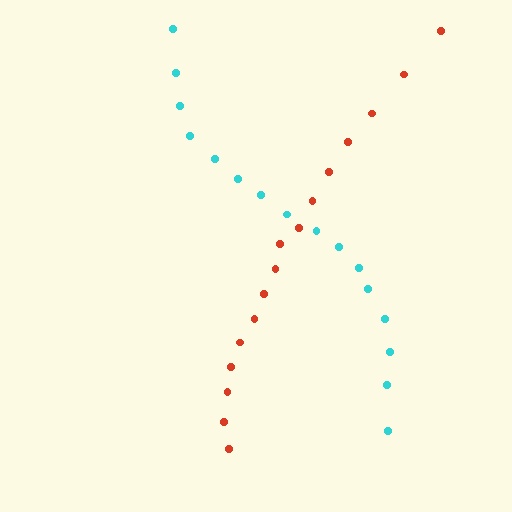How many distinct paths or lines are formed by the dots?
There are 2 distinct paths.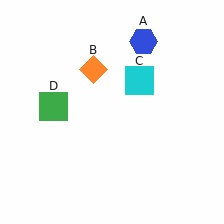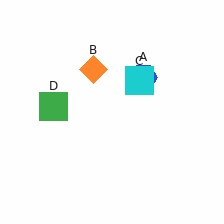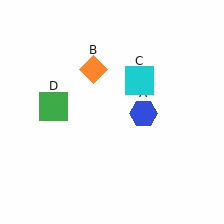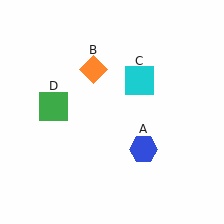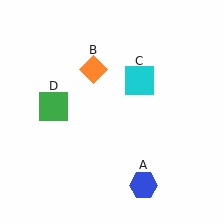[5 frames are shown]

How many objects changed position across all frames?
1 object changed position: blue hexagon (object A).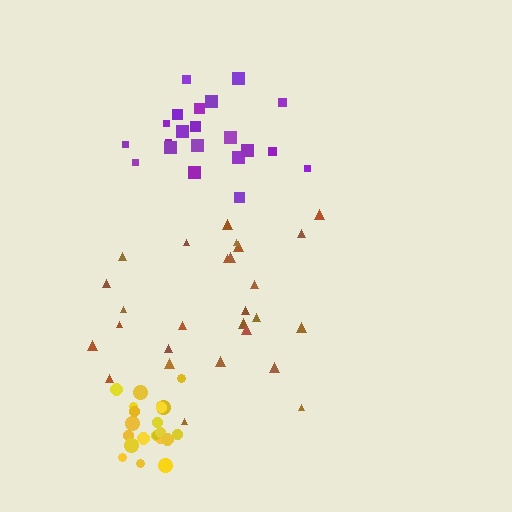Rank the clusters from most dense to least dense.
yellow, purple, brown.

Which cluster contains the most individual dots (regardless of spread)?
Brown (27).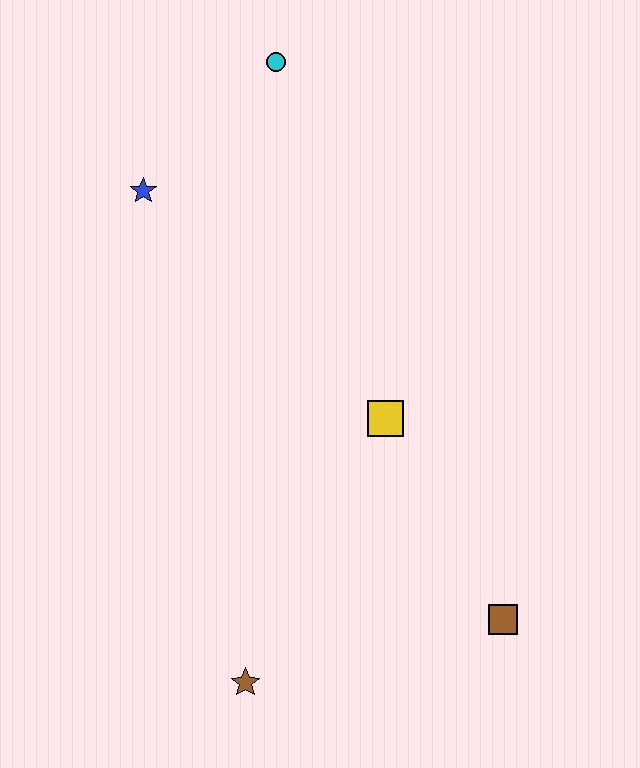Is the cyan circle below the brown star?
No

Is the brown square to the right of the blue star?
Yes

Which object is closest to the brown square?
The yellow square is closest to the brown square.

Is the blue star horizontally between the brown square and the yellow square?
No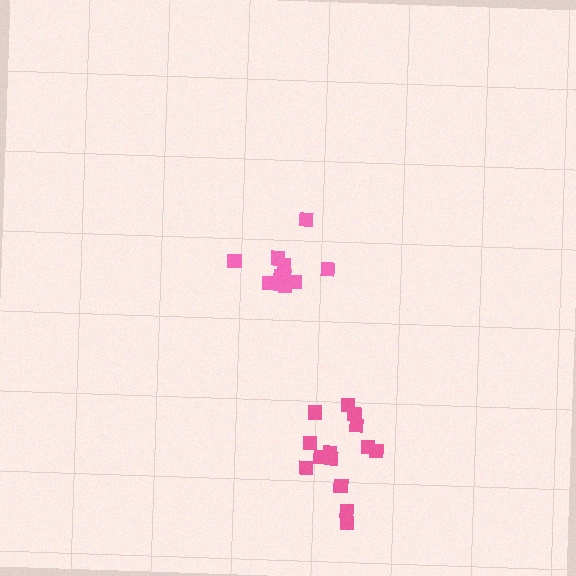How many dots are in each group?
Group 1: 11 dots, Group 2: 14 dots (25 total).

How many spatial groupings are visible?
There are 2 spatial groupings.